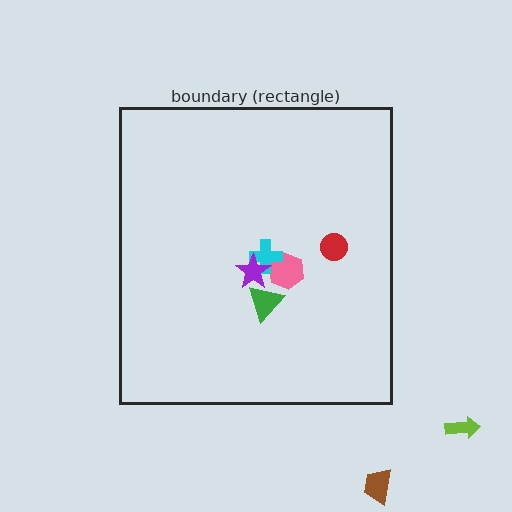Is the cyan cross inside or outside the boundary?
Inside.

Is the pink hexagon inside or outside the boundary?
Inside.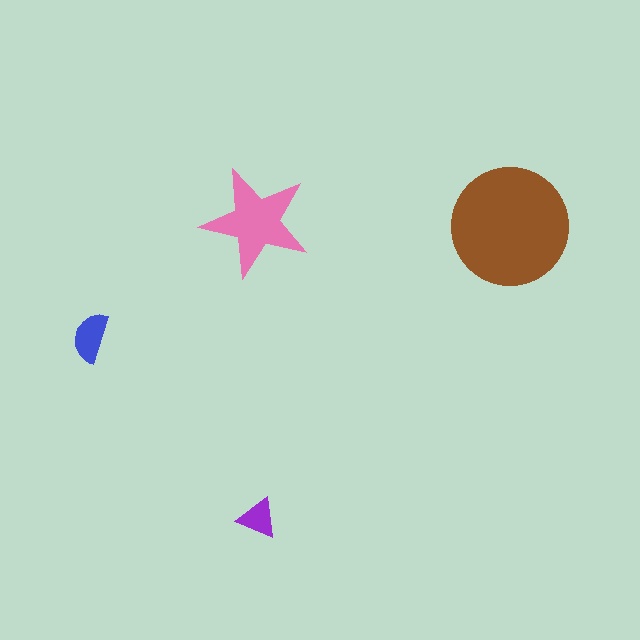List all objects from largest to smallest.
The brown circle, the pink star, the blue semicircle, the purple triangle.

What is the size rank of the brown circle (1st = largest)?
1st.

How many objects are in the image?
There are 4 objects in the image.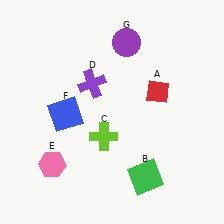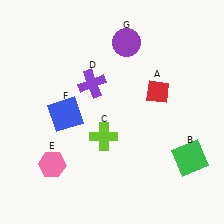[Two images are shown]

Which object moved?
The green square (B) moved right.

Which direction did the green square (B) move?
The green square (B) moved right.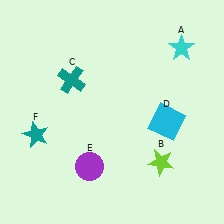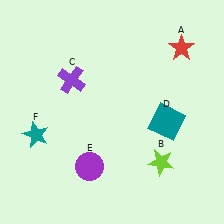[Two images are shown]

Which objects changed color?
A changed from cyan to red. C changed from teal to purple. D changed from cyan to teal.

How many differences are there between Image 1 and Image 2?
There are 3 differences between the two images.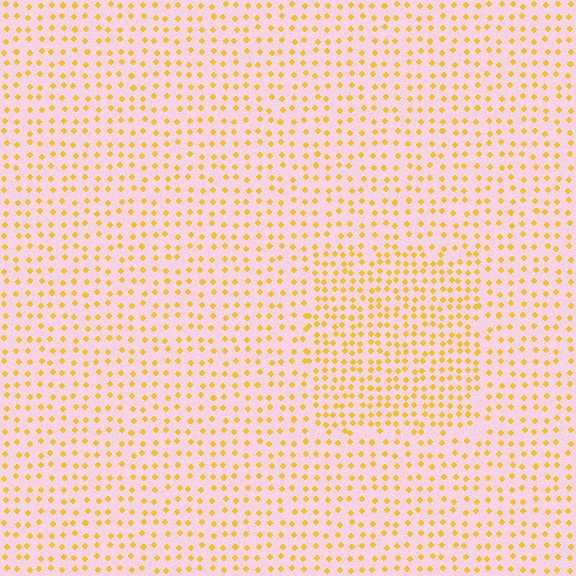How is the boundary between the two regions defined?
The boundary is defined by a change in element density (approximately 1.7x ratio). All elements are the same color, size, and shape.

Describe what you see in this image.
The image contains small yellow elements arranged at two different densities. A rectangle-shaped region is visible where the elements are more densely packed than the surrounding area.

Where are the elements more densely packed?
The elements are more densely packed inside the rectangle boundary.